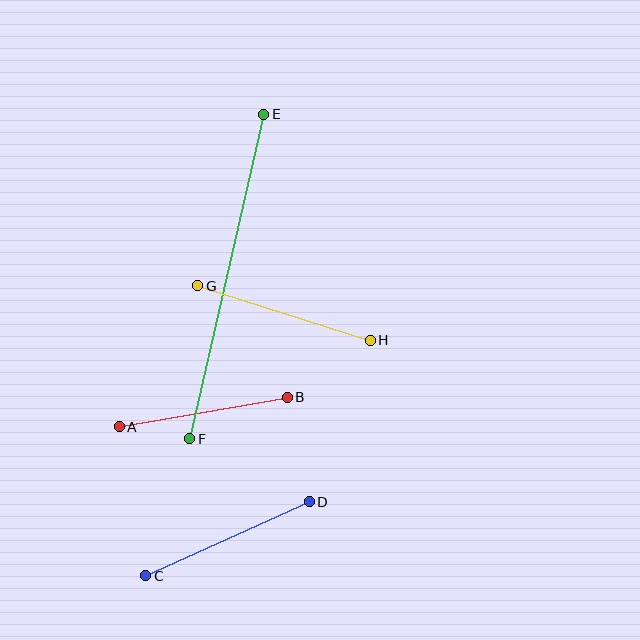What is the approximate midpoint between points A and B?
The midpoint is at approximately (203, 412) pixels.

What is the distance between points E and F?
The distance is approximately 333 pixels.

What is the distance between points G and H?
The distance is approximately 181 pixels.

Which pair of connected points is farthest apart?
Points E and F are farthest apart.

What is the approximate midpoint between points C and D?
The midpoint is at approximately (227, 539) pixels.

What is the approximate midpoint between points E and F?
The midpoint is at approximately (227, 276) pixels.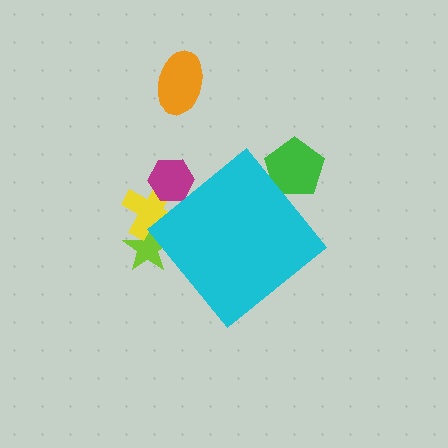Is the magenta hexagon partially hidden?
Yes, the magenta hexagon is partially hidden behind the cyan diamond.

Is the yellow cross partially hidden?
Yes, the yellow cross is partially hidden behind the cyan diamond.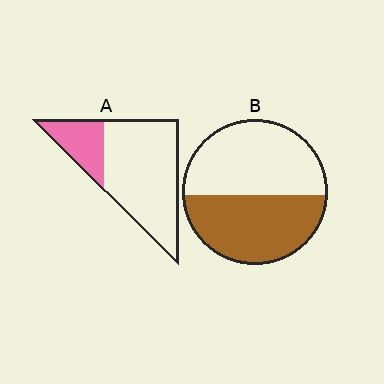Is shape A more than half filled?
No.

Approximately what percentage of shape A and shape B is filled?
A is approximately 25% and B is approximately 45%.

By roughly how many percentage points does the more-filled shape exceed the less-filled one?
By roughly 25 percentage points (B over A).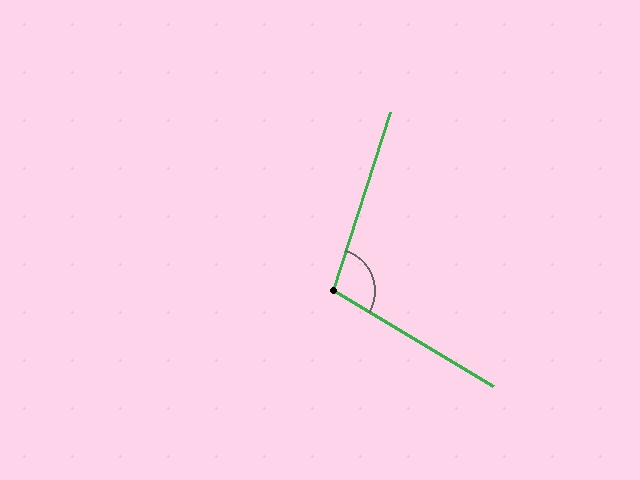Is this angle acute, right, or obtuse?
It is obtuse.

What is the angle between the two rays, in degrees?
Approximately 103 degrees.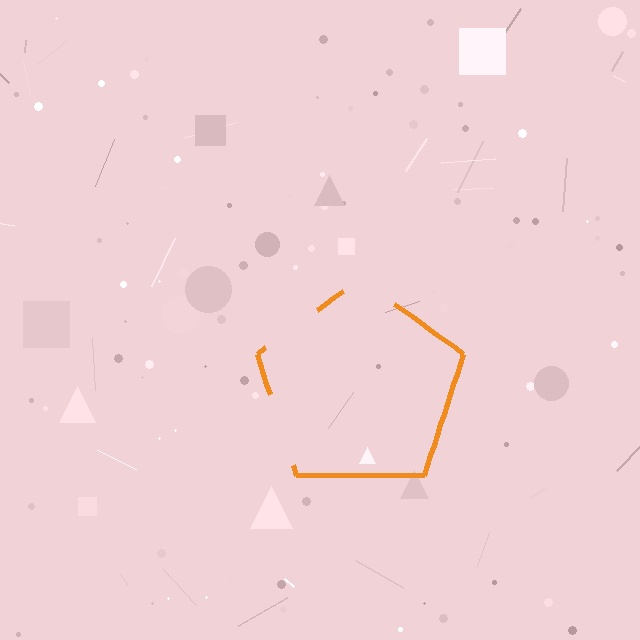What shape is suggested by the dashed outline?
The dashed outline suggests a pentagon.